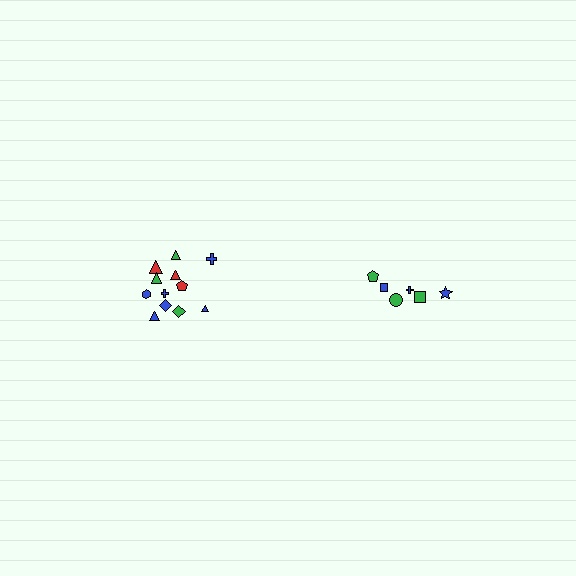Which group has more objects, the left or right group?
The left group.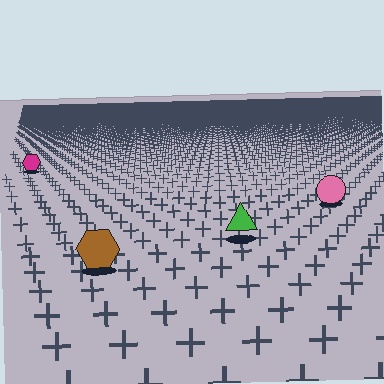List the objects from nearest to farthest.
From nearest to farthest: the brown hexagon, the green triangle, the pink circle, the magenta hexagon.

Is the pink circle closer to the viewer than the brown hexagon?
No. The brown hexagon is closer — you can tell from the texture gradient: the ground texture is coarser near it.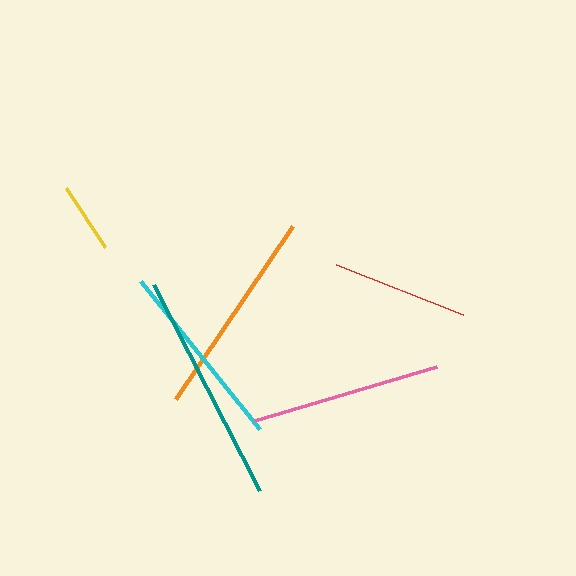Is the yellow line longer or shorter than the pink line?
The pink line is longer than the yellow line.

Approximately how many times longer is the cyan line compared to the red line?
The cyan line is approximately 1.4 times the length of the red line.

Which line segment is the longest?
The teal line is the longest at approximately 232 pixels.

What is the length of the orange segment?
The orange segment is approximately 209 pixels long.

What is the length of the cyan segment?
The cyan segment is approximately 190 pixels long.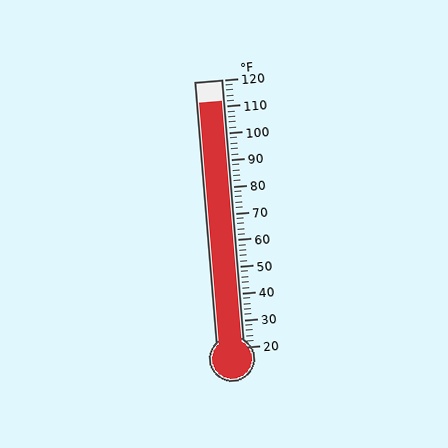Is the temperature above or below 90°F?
The temperature is above 90°F.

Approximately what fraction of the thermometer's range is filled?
The thermometer is filled to approximately 90% of its range.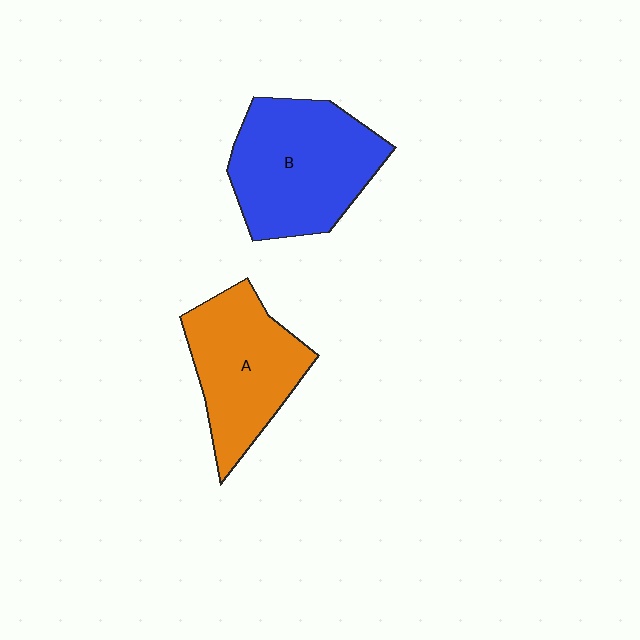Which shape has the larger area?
Shape B (blue).